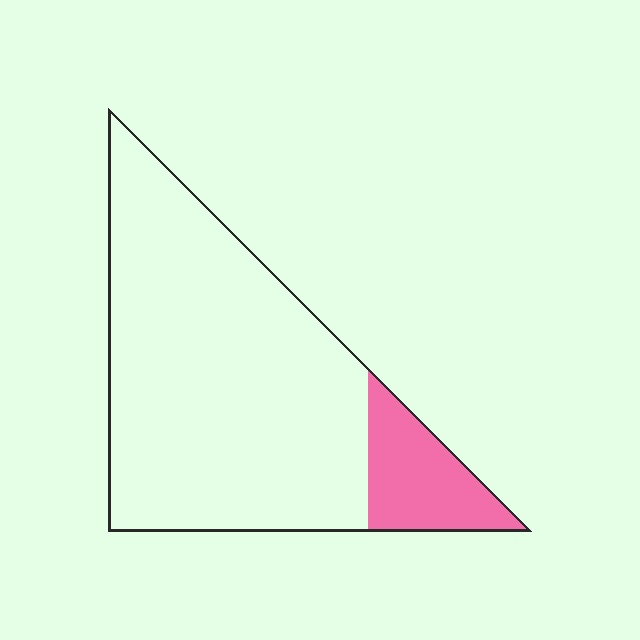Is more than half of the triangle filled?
No.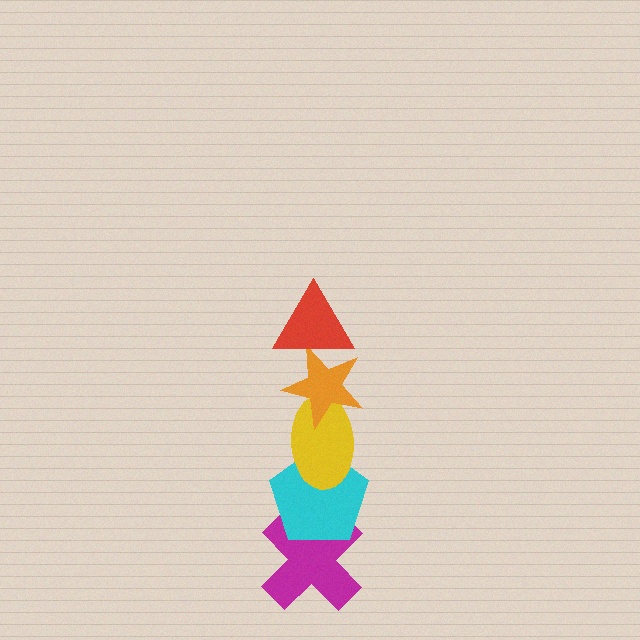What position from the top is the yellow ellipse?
The yellow ellipse is 3rd from the top.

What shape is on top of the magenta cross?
The cyan pentagon is on top of the magenta cross.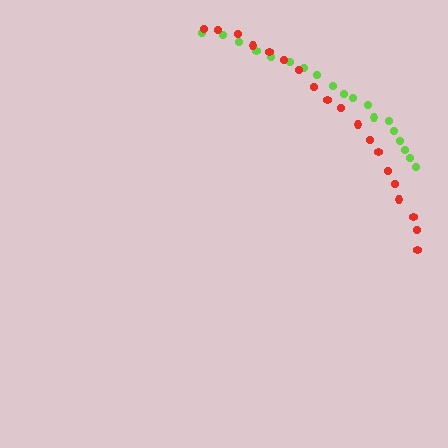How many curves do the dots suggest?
There are 2 distinct paths.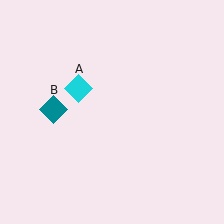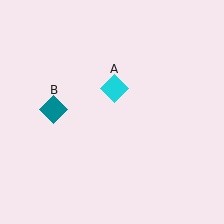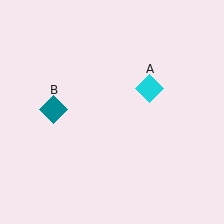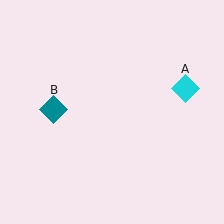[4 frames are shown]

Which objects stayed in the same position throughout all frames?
Teal diamond (object B) remained stationary.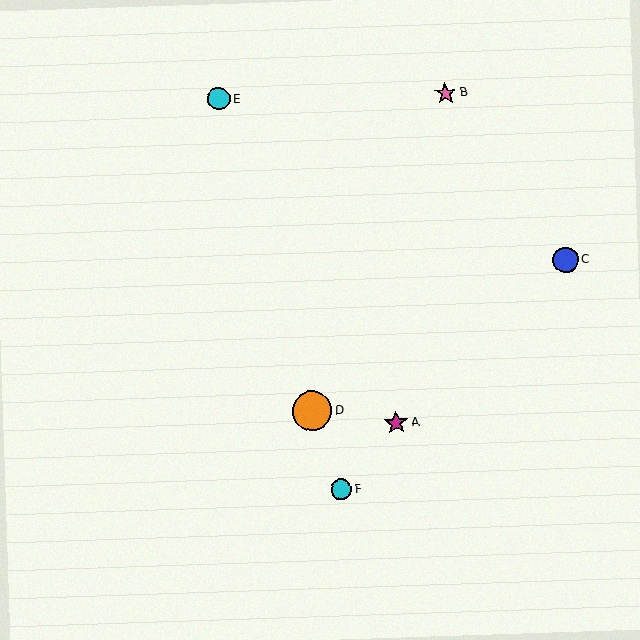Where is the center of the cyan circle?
The center of the cyan circle is at (219, 99).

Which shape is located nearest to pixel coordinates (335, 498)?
The cyan circle (labeled F) at (341, 489) is nearest to that location.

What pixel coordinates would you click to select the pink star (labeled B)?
Click at (445, 93) to select the pink star B.